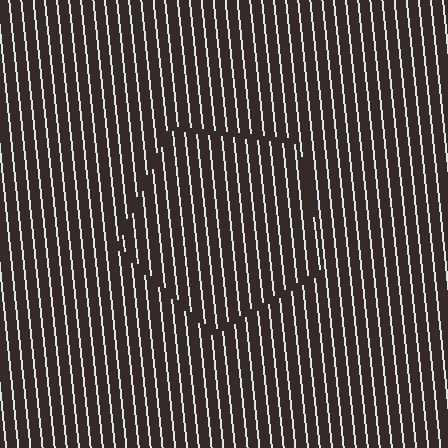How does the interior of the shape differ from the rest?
The interior of the shape contains the same grating, shifted by half a period — the contour is defined by the phase discontinuity where line-ends from the inner and outer gratings abut.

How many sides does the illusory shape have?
5 sides — the line-ends trace a pentagon.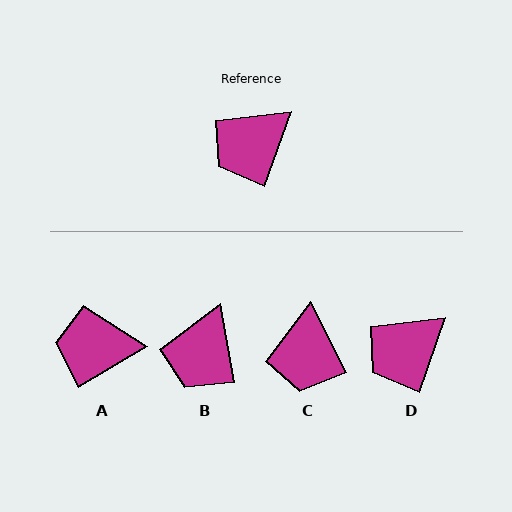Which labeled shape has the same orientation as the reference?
D.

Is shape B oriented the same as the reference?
No, it is off by about 30 degrees.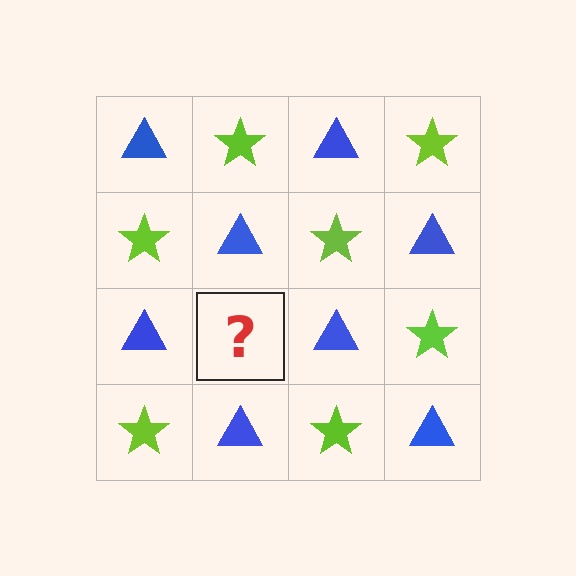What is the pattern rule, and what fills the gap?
The rule is that it alternates blue triangle and lime star in a checkerboard pattern. The gap should be filled with a lime star.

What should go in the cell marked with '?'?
The missing cell should contain a lime star.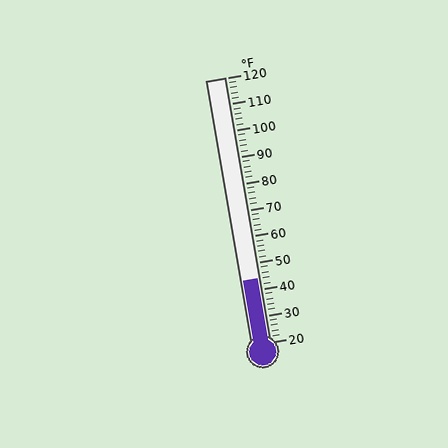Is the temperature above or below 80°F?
The temperature is below 80°F.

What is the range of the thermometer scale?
The thermometer scale ranges from 20°F to 120°F.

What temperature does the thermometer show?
The thermometer shows approximately 44°F.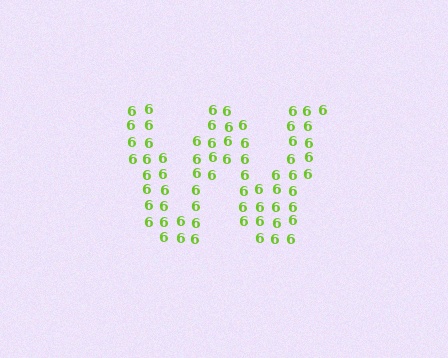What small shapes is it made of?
It is made of small digit 6's.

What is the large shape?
The large shape is the letter W.